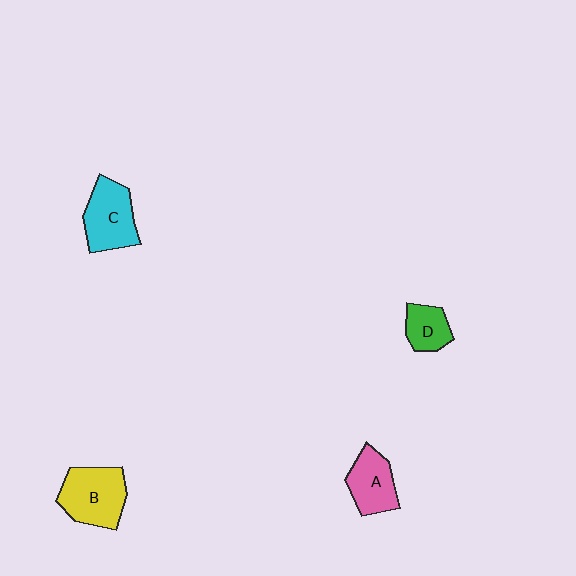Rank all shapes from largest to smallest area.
From largest to smallest: B (yellow), C (cyan), A (pink), D (green).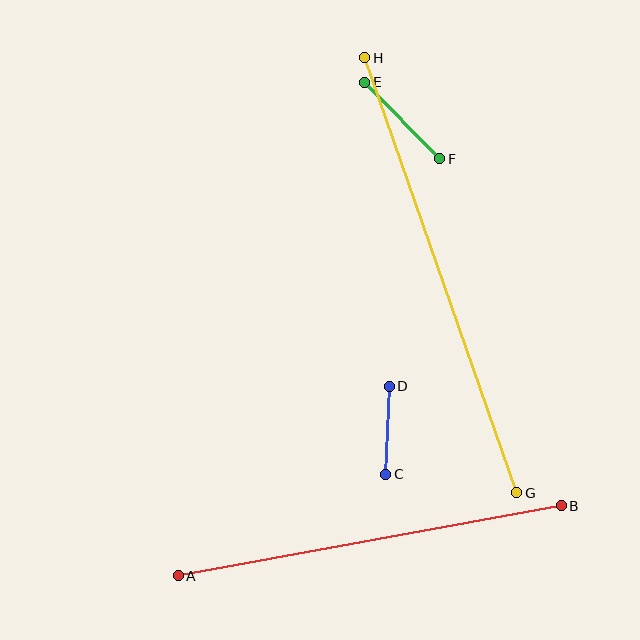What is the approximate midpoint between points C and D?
The midpoint is at approximately (387, 430) pixels.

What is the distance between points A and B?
The distance is approximately 389 pixels.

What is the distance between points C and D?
The distance is approximately 88 pixels.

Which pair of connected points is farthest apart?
Points G and H are farthest apart.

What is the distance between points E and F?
The distance is approximately 107 pixels.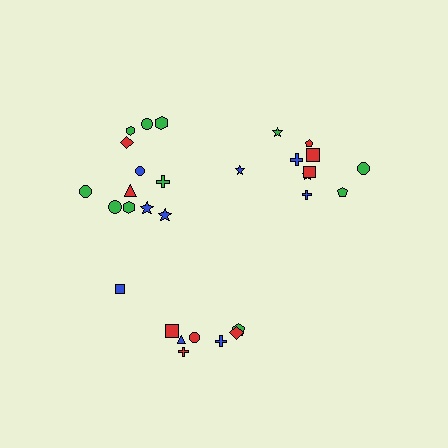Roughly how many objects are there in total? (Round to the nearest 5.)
Roughly 30 objects in total.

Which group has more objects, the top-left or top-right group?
The top-left group.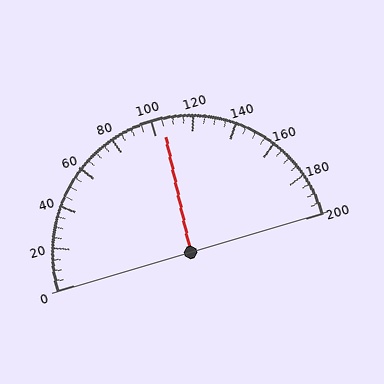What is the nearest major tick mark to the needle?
The nearest major tick mark is 100.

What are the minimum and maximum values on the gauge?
The gauge ranges from 0 to 200.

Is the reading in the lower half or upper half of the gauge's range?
The reading is in the upper half of the range (0 to 200).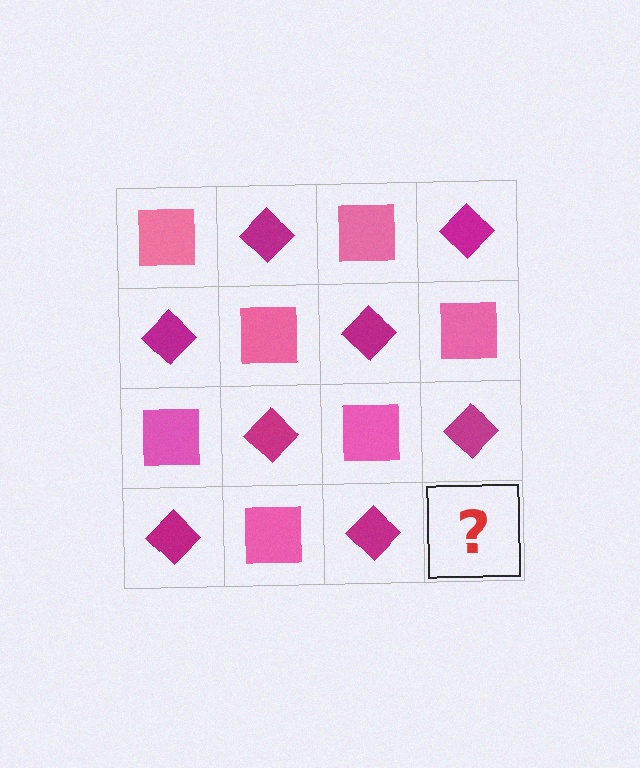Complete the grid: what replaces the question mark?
The question mark should be replaced with a pink square.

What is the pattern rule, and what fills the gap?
The rule is that it alternates pink square and magenta diamond in a checkerboard pattern. The gap should be filled with a pink square.